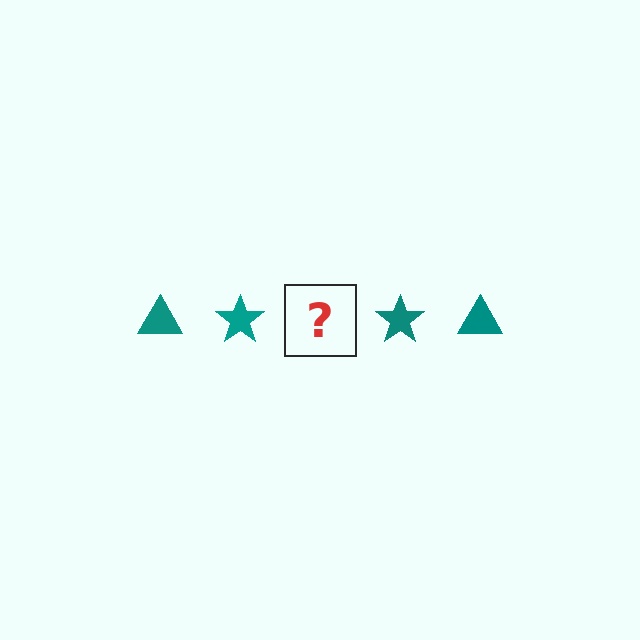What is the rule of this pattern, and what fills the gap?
The rule is that the pattern cycles through triangle, star shapes in teal. The gap should be filled with a teal triangle.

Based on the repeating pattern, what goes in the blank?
The blank should be a teal triangle.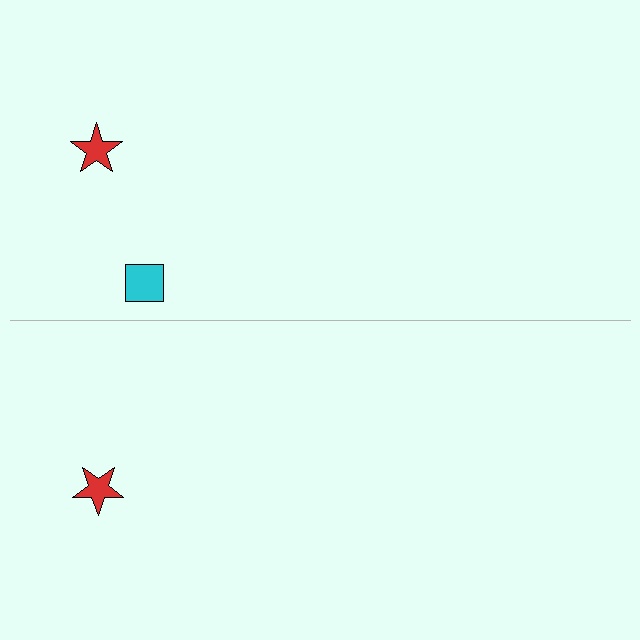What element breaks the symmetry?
A cyan square is missing from the bottom side.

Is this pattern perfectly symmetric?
No, the pattern is not perfectly symmetric. A cyan square is missing from the bottom side.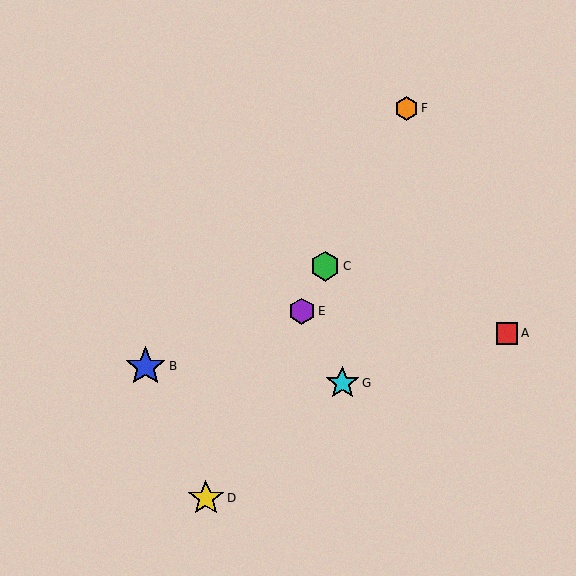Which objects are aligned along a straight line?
Objects C, D, E, F are aligned along a straight line.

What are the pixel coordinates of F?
Object F is at (406, 108).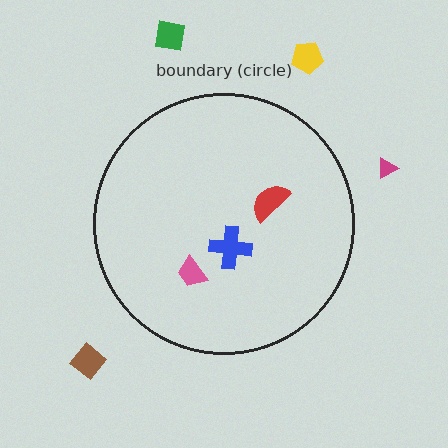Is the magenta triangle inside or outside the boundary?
Outside.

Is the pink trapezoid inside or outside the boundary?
Inside.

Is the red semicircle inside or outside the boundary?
Inside.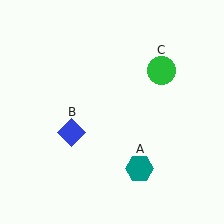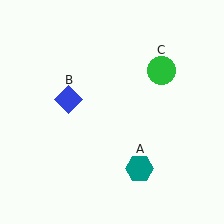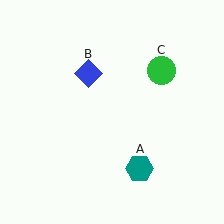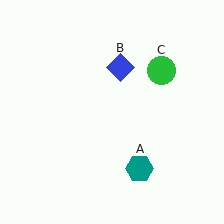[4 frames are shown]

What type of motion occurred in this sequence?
The blue diamond (object B) rotated clockwise around the center of the scene.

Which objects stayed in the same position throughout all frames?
Teal hexagon (object A) and green circle (object C) remained stationary.